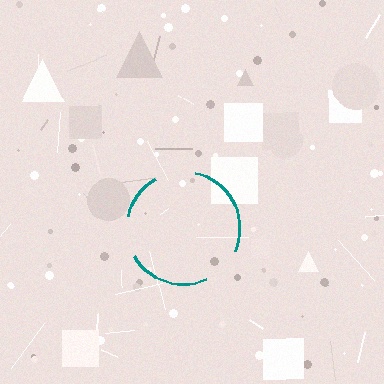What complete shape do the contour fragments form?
The contour fragments form a circle.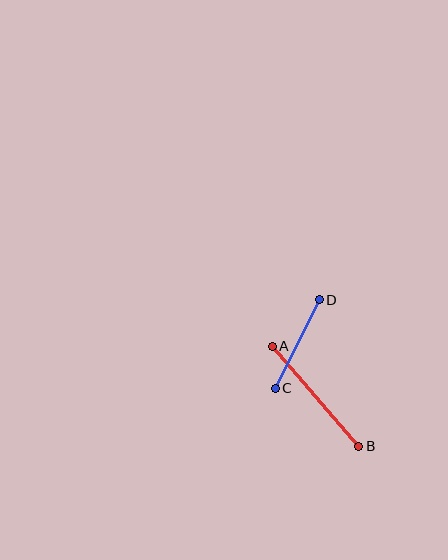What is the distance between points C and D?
The distance is approximately 99 pixels.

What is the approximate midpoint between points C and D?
The midpoint is at approximately (297, 344) pixels.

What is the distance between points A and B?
The distance is approximately 132 pixels.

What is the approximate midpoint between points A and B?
The midpoint is at approximately (315, 396) pixels.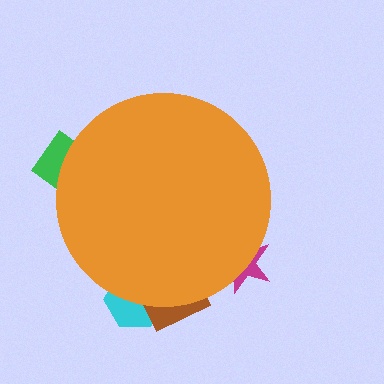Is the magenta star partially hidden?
Yes, the magenta star is partially hidden behind the orange circle.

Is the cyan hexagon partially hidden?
Yes, the cyan hexagon is partially hidden behind the orange circle.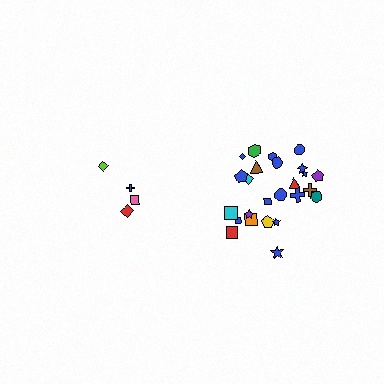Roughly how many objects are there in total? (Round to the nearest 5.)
Roughly 30 objects in total.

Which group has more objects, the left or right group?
The right group.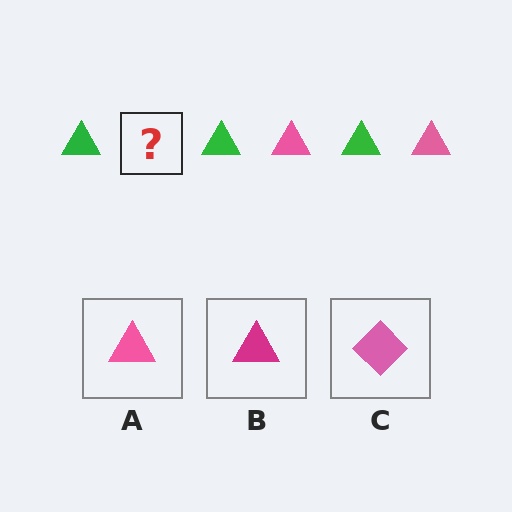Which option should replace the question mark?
Option A.